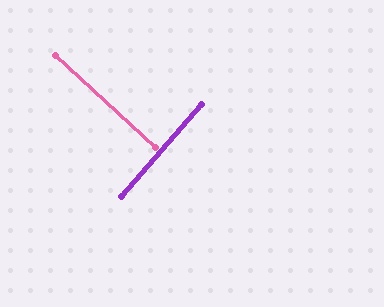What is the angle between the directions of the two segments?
Approximately 88 degrees.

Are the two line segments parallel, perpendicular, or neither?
Perpendicular — they meet at approximately 88°.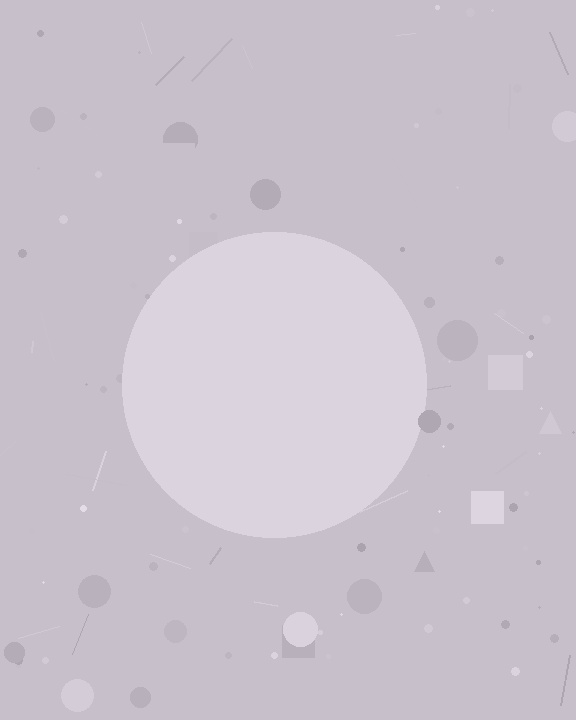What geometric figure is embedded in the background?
A circle is embedded in the background.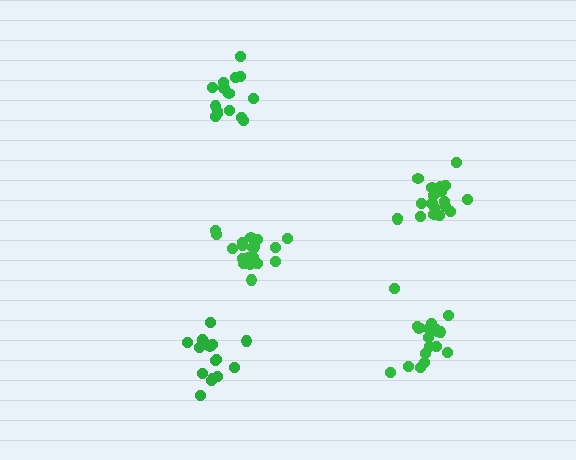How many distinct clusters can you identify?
There are 5 distinct clusters.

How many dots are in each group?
Group 1: 20 dots, Group 2: 20 dots, Group 3: 16 dots, Group 4: 15 dots, Group 5: 18 dots (89 total).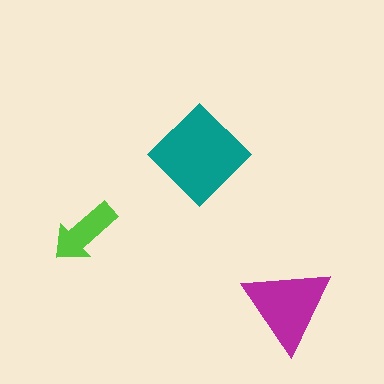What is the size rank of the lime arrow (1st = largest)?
3rd.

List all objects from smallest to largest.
The lime arrow, the magenta triangle, the teal diamond.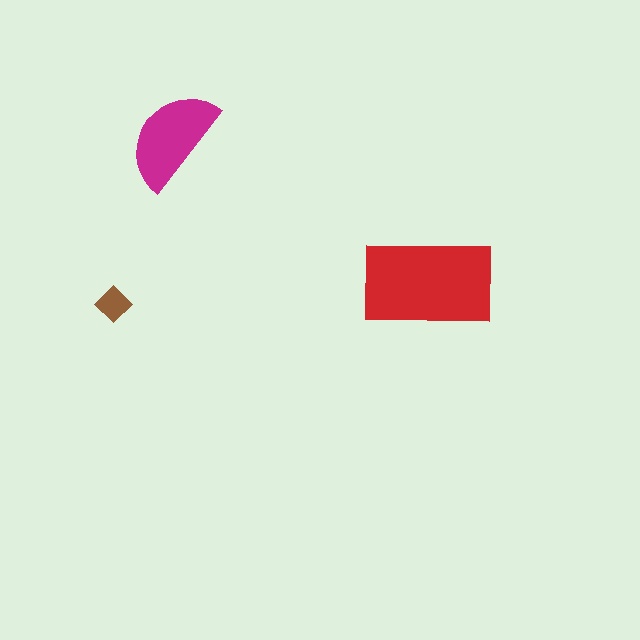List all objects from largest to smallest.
The red rectangle, the magenta semicircle, the brown diamond.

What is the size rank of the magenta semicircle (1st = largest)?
2nd.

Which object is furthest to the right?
The red rectangle is rightmost.